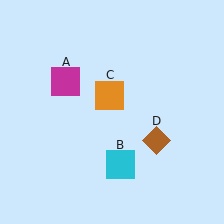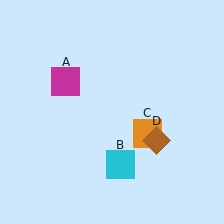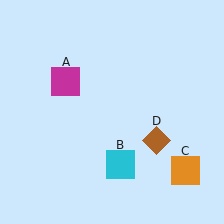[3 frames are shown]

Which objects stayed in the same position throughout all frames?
Magenta square (object A) and cyan square (object B) and brown diamond (object D) remained stationary.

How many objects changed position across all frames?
1 object changed position: orange square (object C).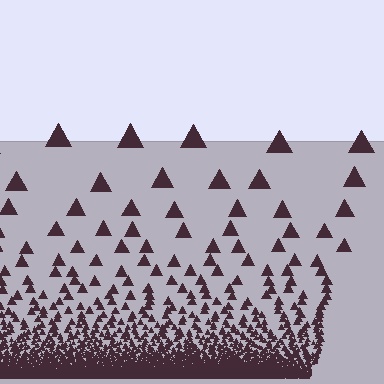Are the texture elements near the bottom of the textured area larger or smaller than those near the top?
Smaller. The gradient is inverted — elements near the bottom are smaller and denser.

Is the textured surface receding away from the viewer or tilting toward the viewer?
The surface appears to tilt toward the viewer. Texture elements get larger and sparser toward the top.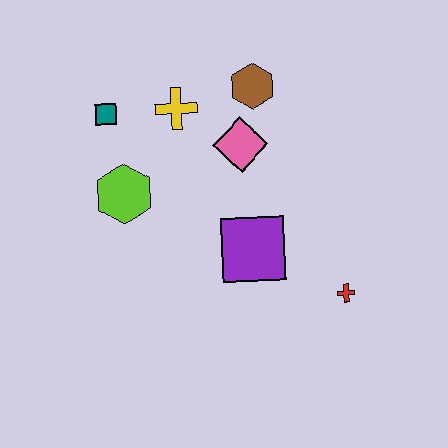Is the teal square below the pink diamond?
No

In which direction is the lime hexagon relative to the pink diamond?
The lime hexagon is to the left of the pink diamond.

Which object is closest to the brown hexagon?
The pink diamond is closest to the brown hexagon.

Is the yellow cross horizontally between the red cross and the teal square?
Yes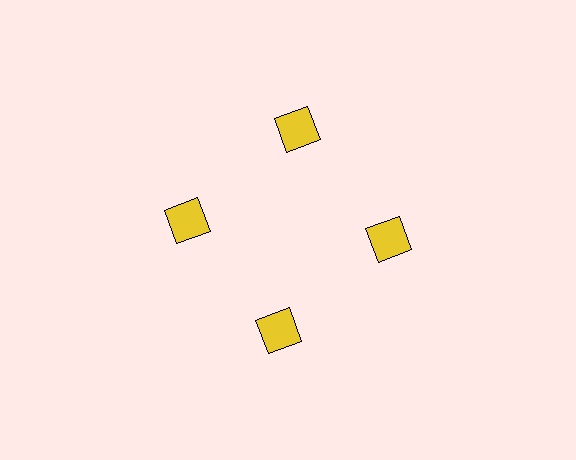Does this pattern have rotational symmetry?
Yes, this pattern has 4-fold rotational symmetry. It looks the same after rotating 90 degrees around the center.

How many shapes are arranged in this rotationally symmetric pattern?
There are 4 shapes, arranged in 4 groups of 1.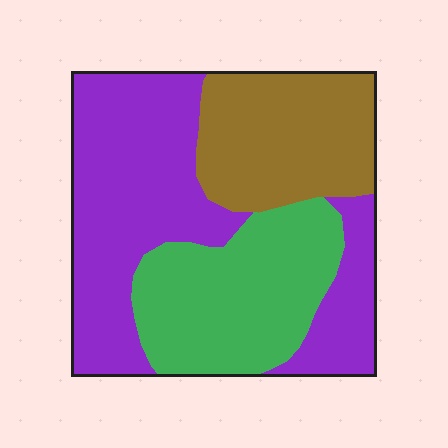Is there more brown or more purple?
Purple.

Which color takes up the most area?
Purple, at roughly 45%.